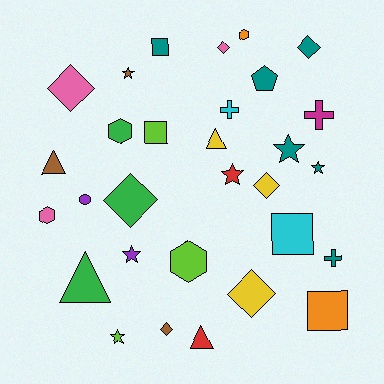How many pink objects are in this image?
There are 3 pink objects.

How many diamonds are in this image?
There are 7 diamonds.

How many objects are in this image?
There are 30 objects.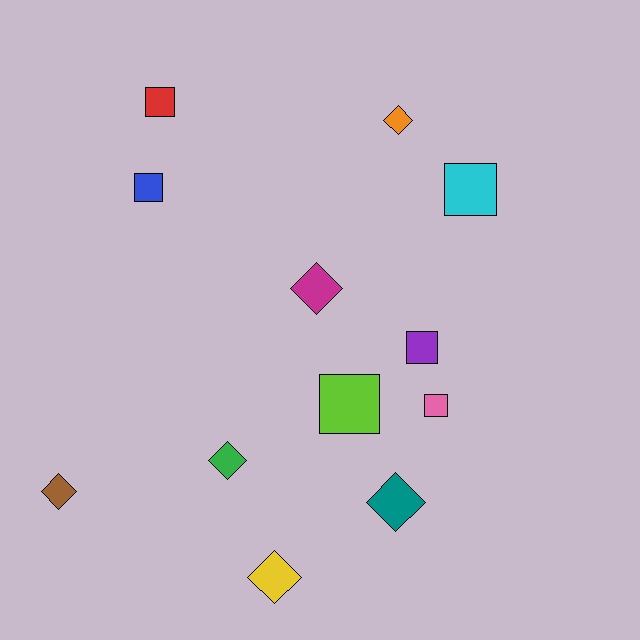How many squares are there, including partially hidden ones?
There are 6 squares.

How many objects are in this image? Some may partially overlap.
There are 12 objects.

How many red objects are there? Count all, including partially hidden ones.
There is 1 red object.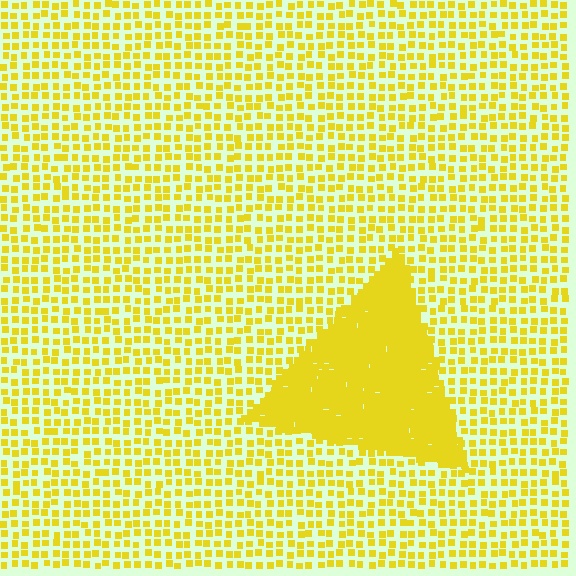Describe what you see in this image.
The image contains small yellow elements arranged at two different densities. A triangle-shaped region is visible where the elements are more densely packed than the surrounding area.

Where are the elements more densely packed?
The elements are more densely packed inside the triangle boundary.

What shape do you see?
I see a triangle.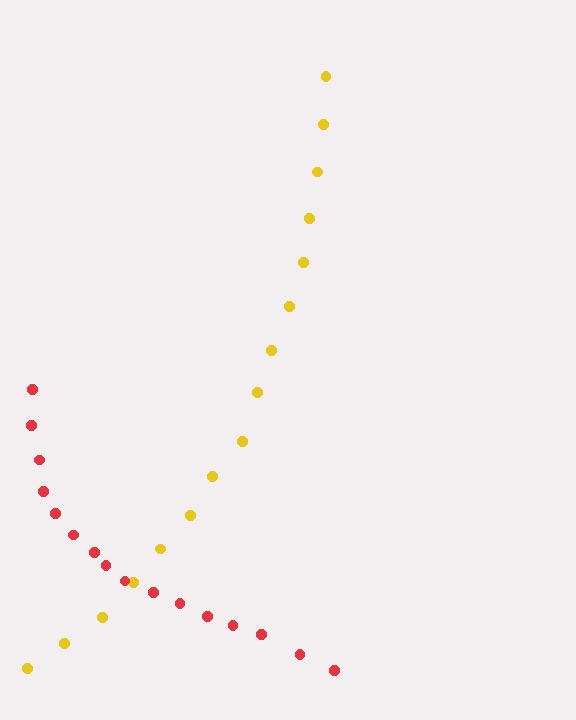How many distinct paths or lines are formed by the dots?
There are 2 distinct paths.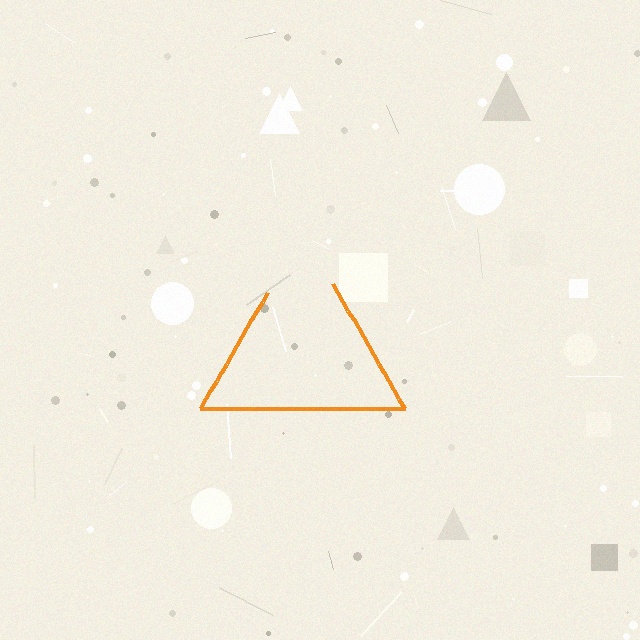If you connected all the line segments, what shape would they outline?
They would outline a triangle.